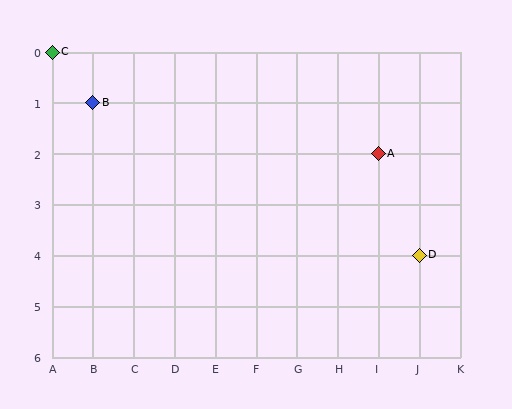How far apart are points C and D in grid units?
Points C and D are 9 columns and 4 rows apart (about 9.8 grid units diagonally).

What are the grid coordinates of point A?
Point A is at grid coordinates (I, 2).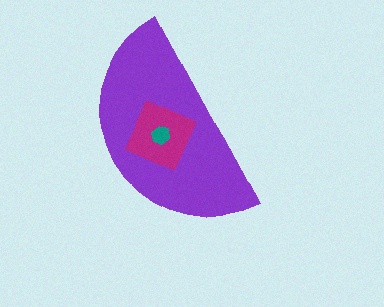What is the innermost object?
The teal hexagon.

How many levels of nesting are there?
3.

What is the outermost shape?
The purple semicircle.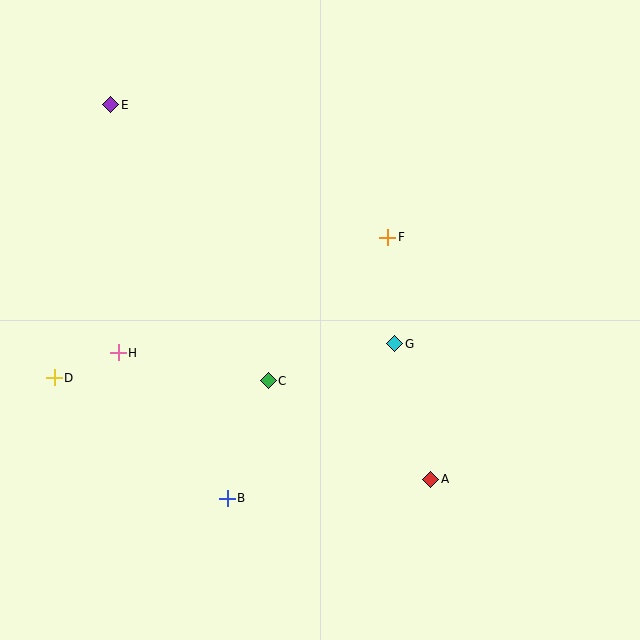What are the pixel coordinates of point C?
Point C is at (268, 381).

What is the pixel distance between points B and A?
The distance between B and A is 205 pixels.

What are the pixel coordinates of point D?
Point D is at (54, 378).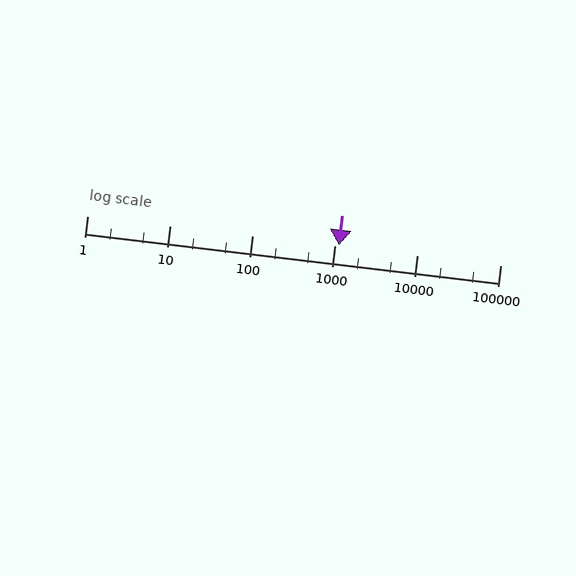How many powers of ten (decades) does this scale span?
The scale spans 5 decades, from 1 to 100000.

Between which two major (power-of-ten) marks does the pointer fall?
The pointer is between 1000 and 10000.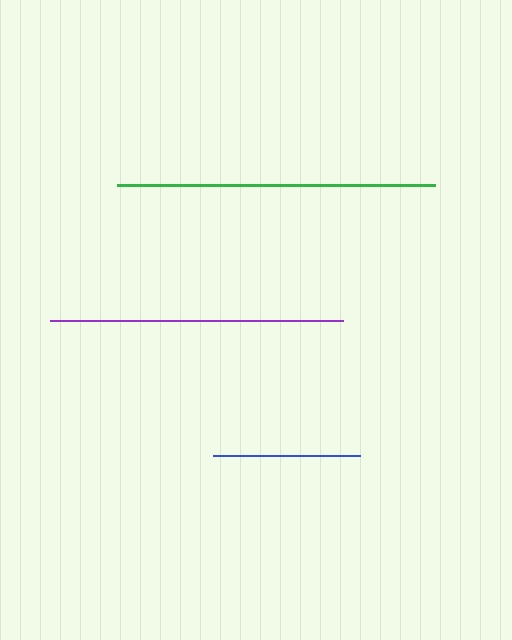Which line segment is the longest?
The green line is the longest at approximately 317 pixels.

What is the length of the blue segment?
The blue segment is approximately 147 pixels long.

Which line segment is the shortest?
The blue line is the shortest at approximately 147 pixels.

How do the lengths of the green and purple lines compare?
The green and purple lines are approximately the same length.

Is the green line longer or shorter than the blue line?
The green line is longer than the blue line.